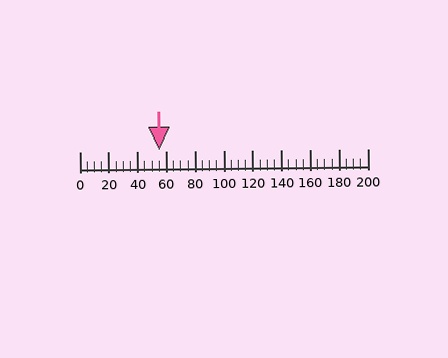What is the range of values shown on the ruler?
The ruler shows values from 0 to 200.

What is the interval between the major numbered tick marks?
The major tick marks are spaced 20 units apart.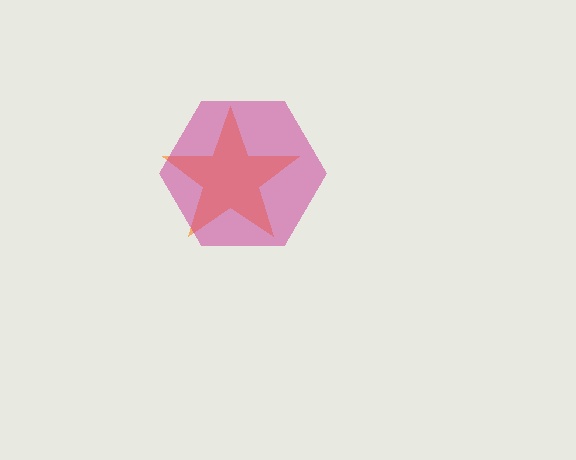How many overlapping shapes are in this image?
There are 2 overlapping shapes in the image.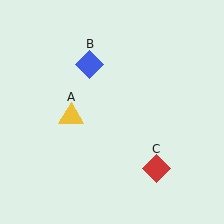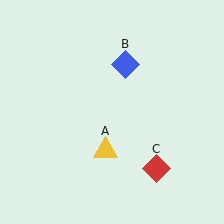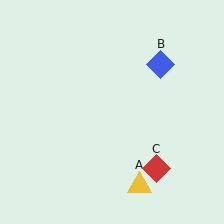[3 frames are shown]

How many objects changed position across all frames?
2 objects changed position: yellow triangle (object A), blue diamond (object B).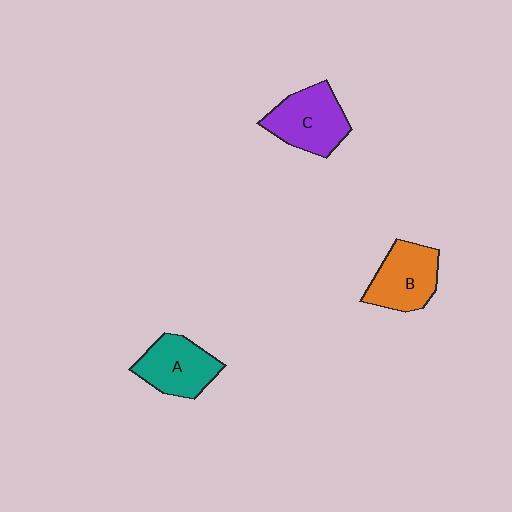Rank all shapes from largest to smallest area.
From largest to smallest: C (purple), B (orange), A (teal).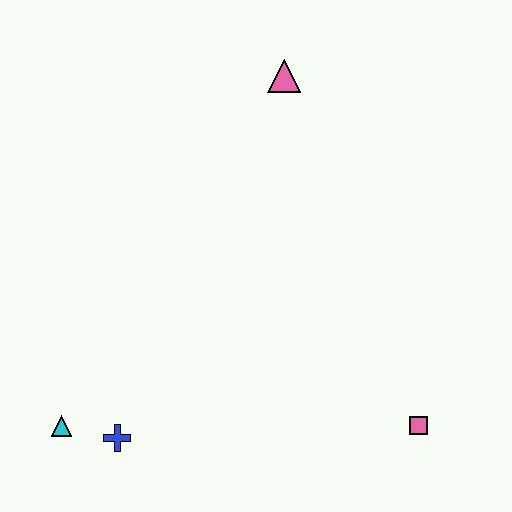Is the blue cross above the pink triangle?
No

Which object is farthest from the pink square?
The pink triangle is farthest from the pink square.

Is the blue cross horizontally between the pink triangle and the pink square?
No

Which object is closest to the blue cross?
The cyan triangle is closest to the blue cross.